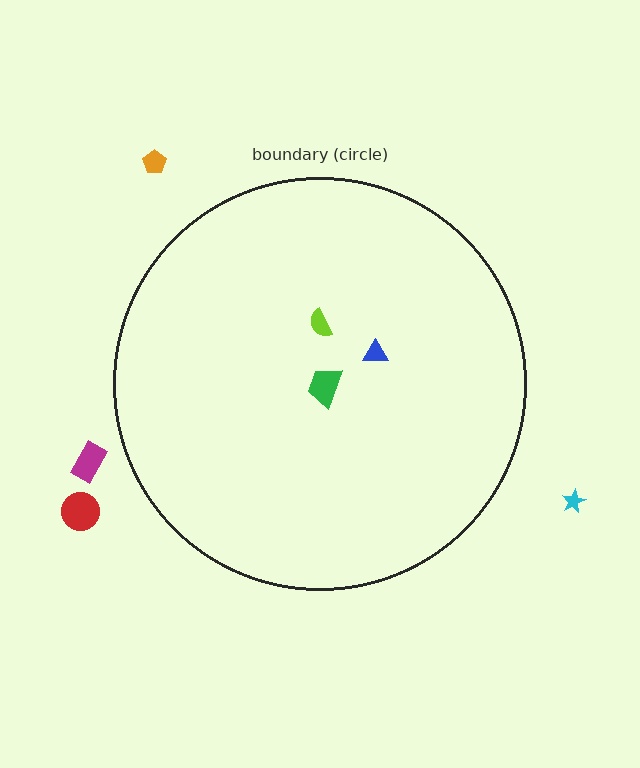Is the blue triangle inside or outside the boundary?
Inside.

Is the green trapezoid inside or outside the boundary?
Inside.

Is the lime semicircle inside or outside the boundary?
Inside.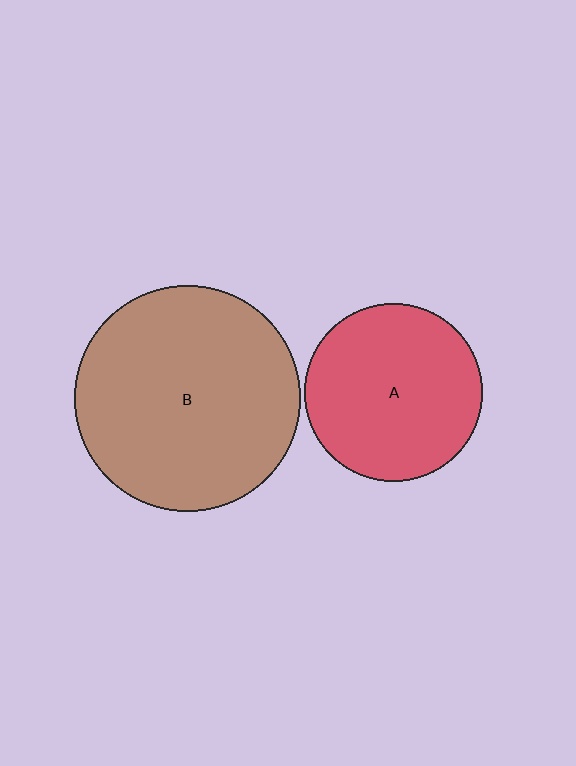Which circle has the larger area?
Circle B (brown).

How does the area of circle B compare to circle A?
Approximately 1.6 times.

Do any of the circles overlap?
No, none of the circles overlap.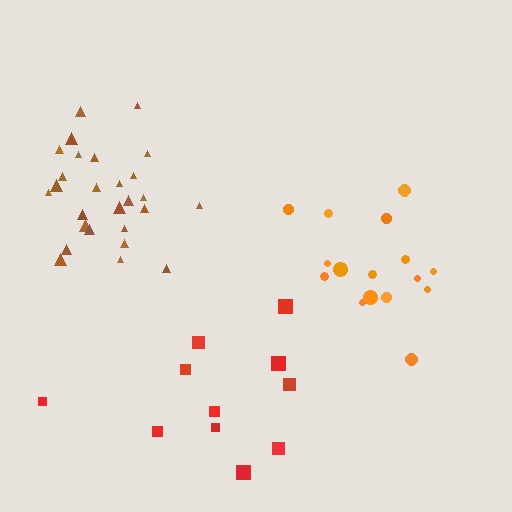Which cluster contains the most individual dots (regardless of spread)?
Brown (28).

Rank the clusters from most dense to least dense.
brown, orange, red.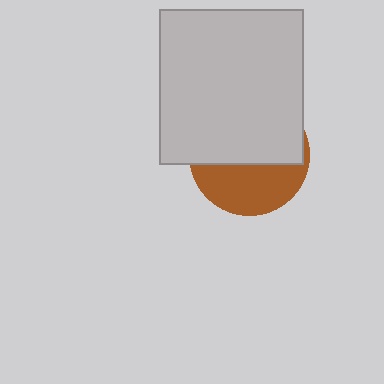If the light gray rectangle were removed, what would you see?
You would see the complete brown circle.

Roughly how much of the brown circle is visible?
A small part of it is visible (roughly 41%).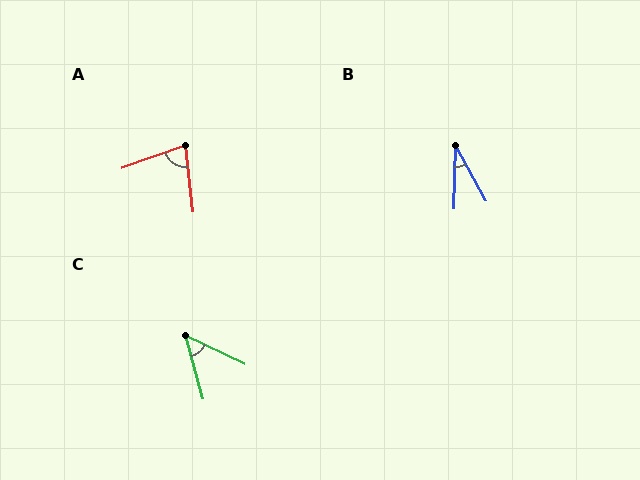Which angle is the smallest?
B, at approximately 30 degrees.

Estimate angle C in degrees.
Approximately 49 degrees.